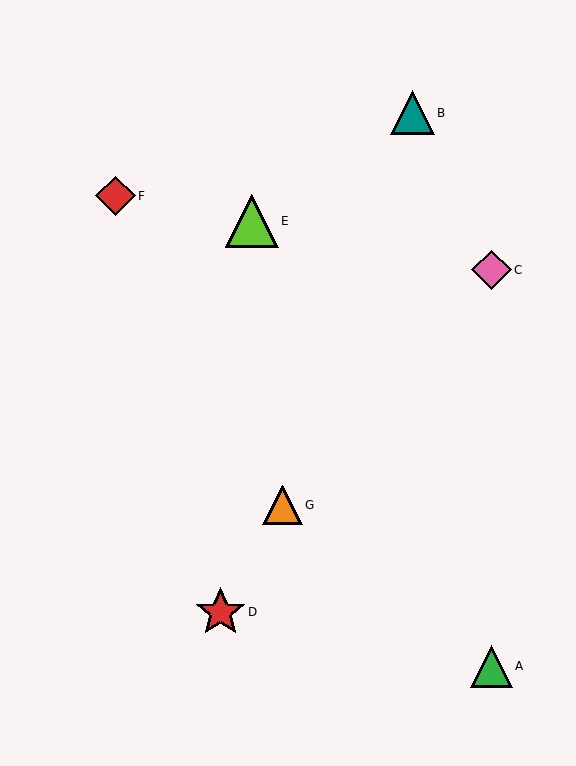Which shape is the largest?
The lime triangle (labeled E) is the largest.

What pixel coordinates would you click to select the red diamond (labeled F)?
Click at (116, 196) to select the red diamond F.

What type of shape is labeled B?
Shape B is a teal triangle.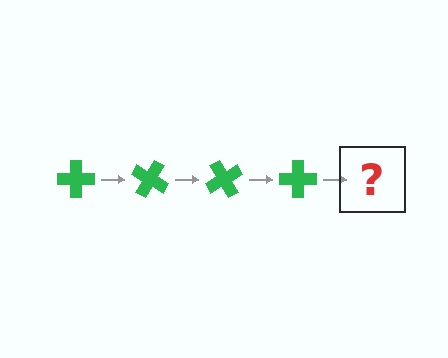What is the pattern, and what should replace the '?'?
The pattern is that the cross rotates 30 degrees each step. The '?' should be a green cross rotated 120 degrees.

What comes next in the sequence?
The next element should be a green cross rotated 120 degrees.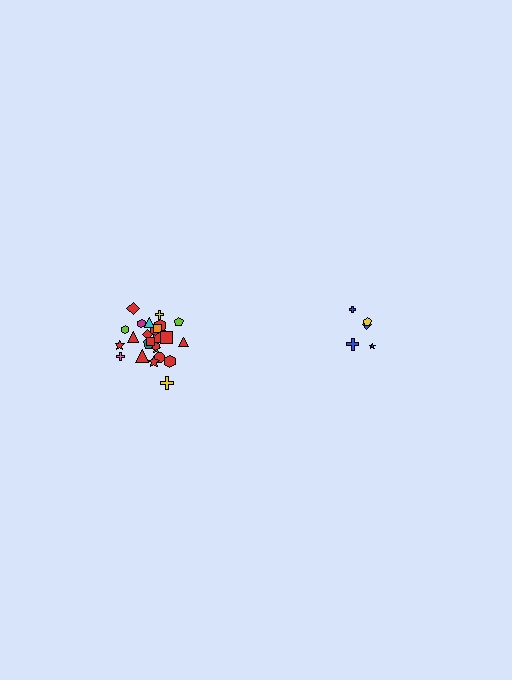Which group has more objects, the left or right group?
The left group.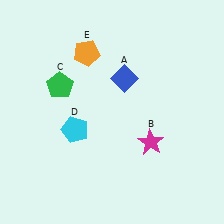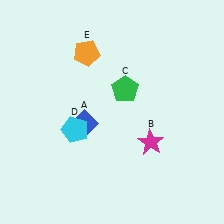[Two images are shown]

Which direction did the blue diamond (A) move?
The blue diamond (A) moved down.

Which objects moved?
The objects that moved are: the blue diamond (A), the green pentagon (C).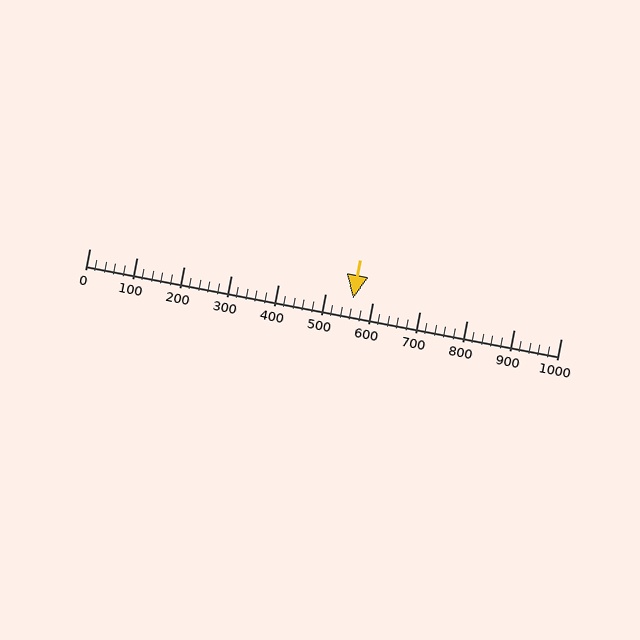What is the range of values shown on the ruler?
The ruler shows values from 0 to 1000.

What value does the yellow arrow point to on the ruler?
The yellow arrow points to approximately 560.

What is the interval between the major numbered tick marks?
The major tick marks are spaced 100 units apart.